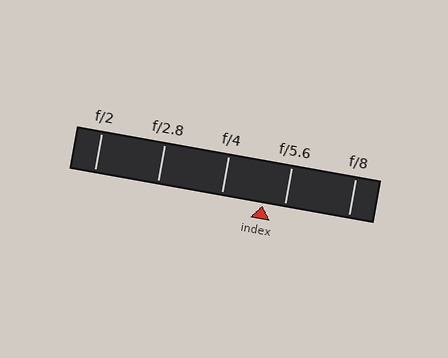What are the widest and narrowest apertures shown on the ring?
The widest aperture shown is f/2 and the narrowest is f/8.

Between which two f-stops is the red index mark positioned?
The index mark is between f/4 and f/5.6.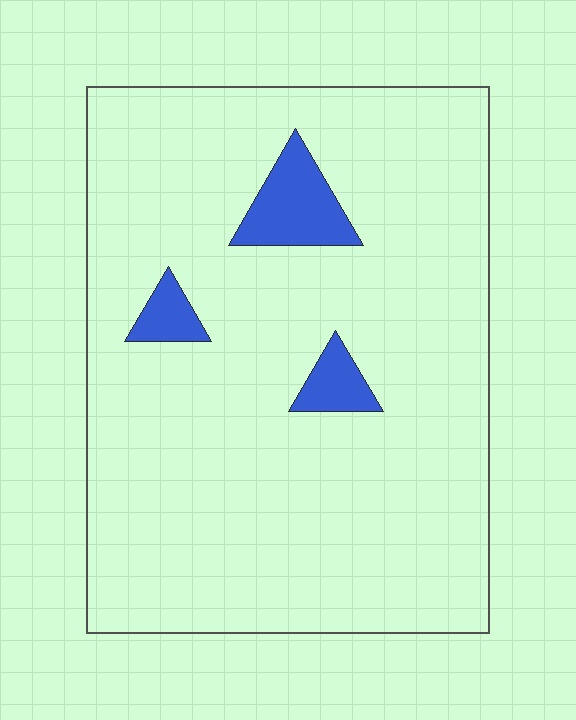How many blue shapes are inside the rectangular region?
3.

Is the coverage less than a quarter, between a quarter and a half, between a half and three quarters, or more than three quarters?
Less than a quarter.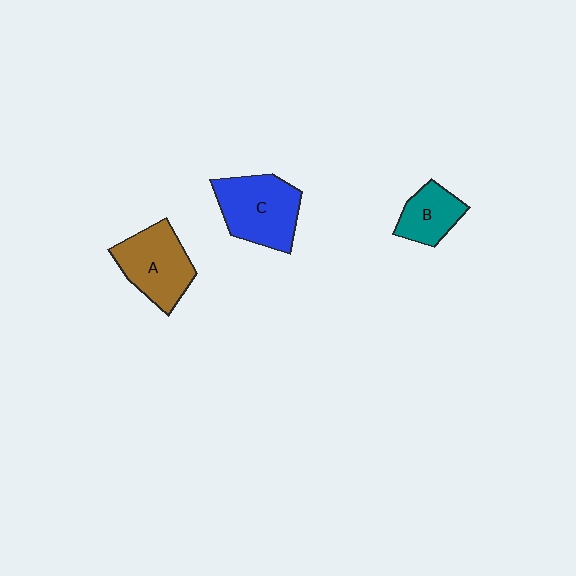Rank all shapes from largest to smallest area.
From largest to smallest: C (blue), A (brown), B (teal).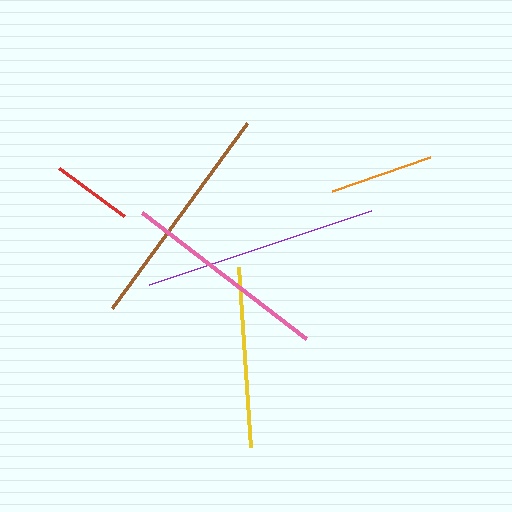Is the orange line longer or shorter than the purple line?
The purple line is longer than the orange line.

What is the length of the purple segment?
The purple segment is approximately 235 pixels long.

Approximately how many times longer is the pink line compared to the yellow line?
The pink line is approximately 1.1 times the length of the yellow line.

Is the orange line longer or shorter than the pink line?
The pink line is longer than the orange line.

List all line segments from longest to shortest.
From longest to shortest: purple, brown, pink, yellow, orange, red.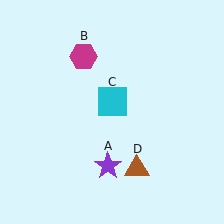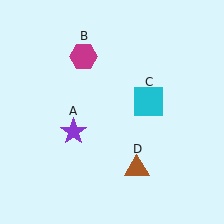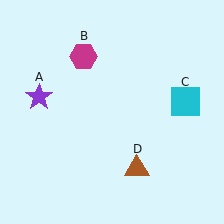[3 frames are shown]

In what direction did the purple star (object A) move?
The purple star (object A) moved up and to the left.